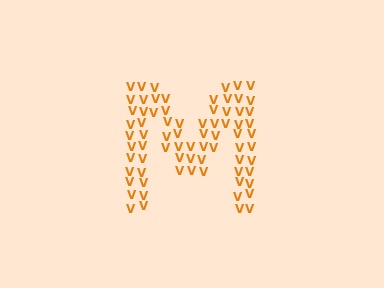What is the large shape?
The large shape is the letter M.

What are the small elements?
The small elements are letter V's.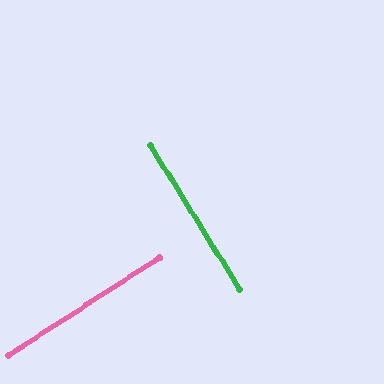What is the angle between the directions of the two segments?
Approximately 89 degrees.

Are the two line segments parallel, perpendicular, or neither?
Perpendicular — they meet at approximately 89°.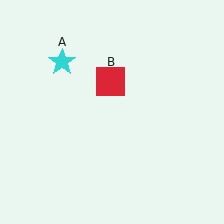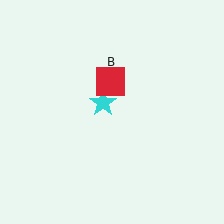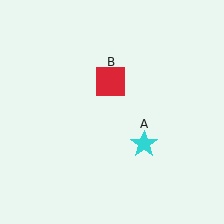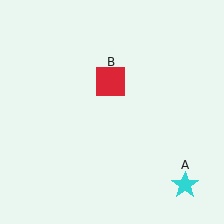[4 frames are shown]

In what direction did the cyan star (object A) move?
The cyan star (object A) moved down and to the right.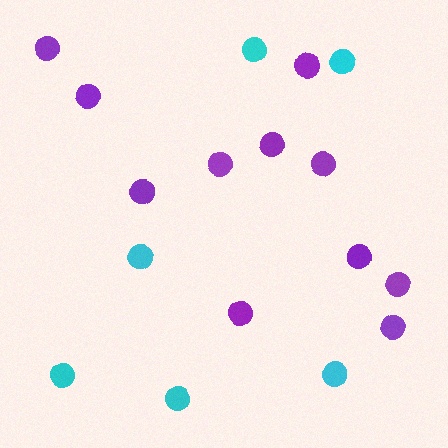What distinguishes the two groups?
There are 2 groups: one group of purple circles (11) and one group of cyan circles (6).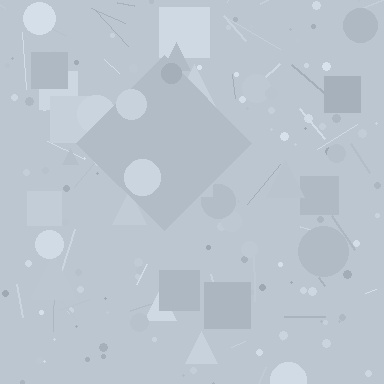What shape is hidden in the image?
A diamond is hidden in the image.